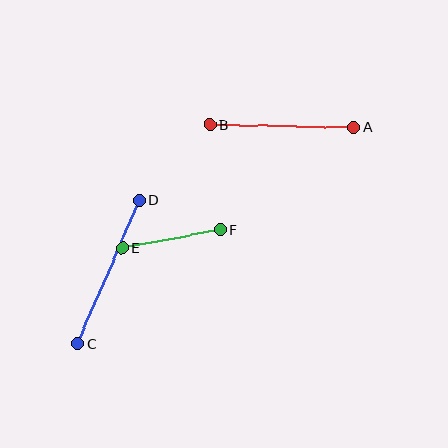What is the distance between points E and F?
The distance is approximately 100 pixels.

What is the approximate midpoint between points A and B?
The midpoint is at approximately (282, 126) pixels.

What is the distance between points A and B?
The distance is approximately 143 pixels.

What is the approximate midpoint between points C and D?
The midpoint is at approximately (108, 272) pixels.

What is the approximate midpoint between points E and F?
The midpoint is at approximately (171, 239) pixels.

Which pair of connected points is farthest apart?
Points C and D are farthest apart.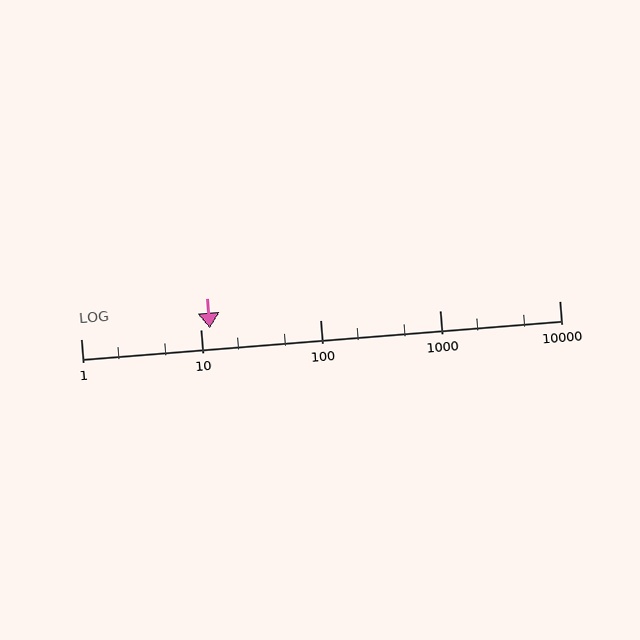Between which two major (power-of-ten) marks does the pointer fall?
The pointer is between 10 and 100.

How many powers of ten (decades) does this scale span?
The scale spans 4 decades, from 1 to 10000.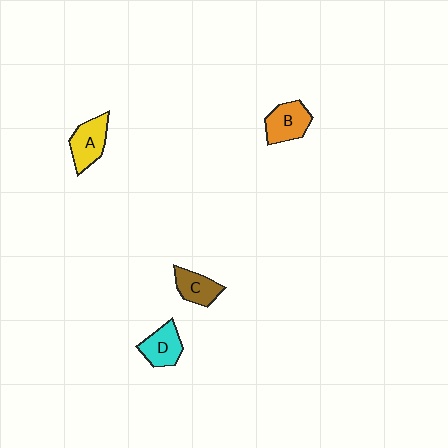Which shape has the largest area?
Shape A (yellow).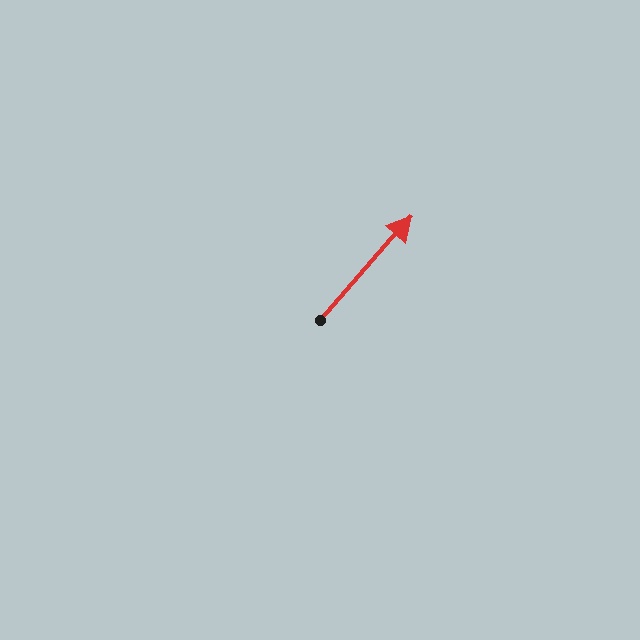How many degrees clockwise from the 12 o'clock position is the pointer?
Approximately 41 degrees.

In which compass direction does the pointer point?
Northeast.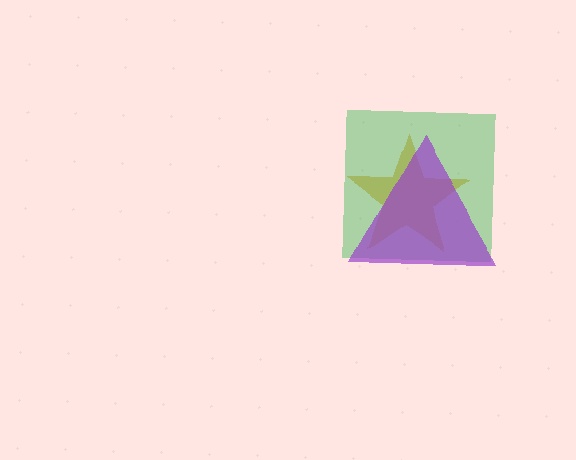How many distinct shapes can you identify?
There are 3 distinct shapes: an orange star, a green square, a purple triangle.